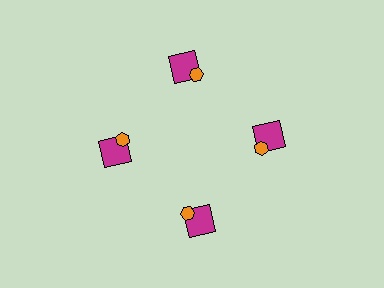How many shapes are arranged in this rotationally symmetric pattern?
There are 8 shapes, arranged in 4 groups of 2.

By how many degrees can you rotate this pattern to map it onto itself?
The pattern maps onto itself every 90 degrees of rotation.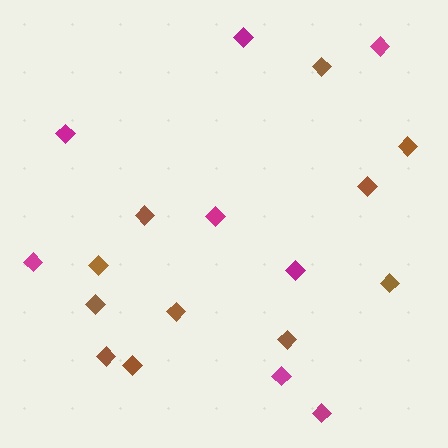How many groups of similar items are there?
There are 2 groups: one group of magenta diamonds (8) and one group of brown diamonds (11).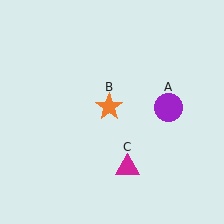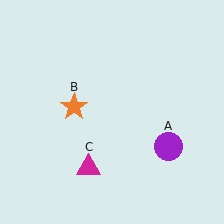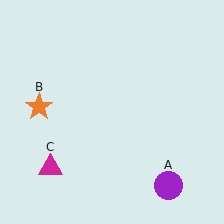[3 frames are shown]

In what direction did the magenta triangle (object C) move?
The magenta triangle (object C) moved left.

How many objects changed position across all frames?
3 objects changed position: purple circle (object A), orange star (object B), magenta triangle (object C).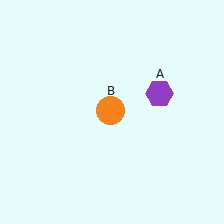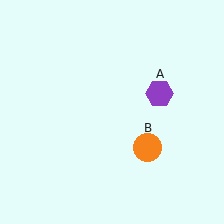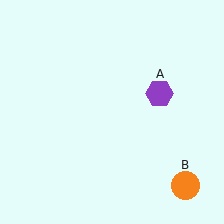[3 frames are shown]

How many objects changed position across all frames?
1 object changed position: orange circle (object B).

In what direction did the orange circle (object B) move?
The orange circle (object B) moved down and to the right.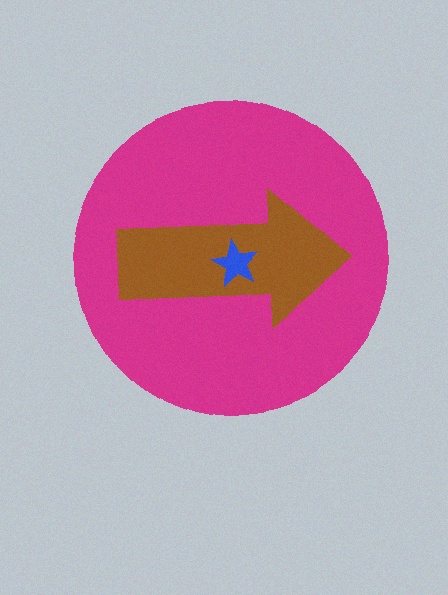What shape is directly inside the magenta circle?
The brown arrow.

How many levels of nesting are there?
3.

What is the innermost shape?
The blue star.